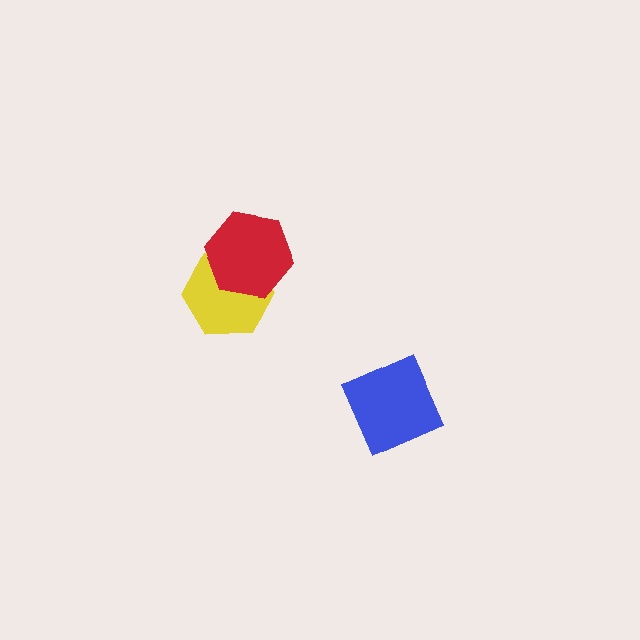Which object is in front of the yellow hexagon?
The red hexagon is in front of the yellow hexagon.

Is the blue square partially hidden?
No, no other shape covers it.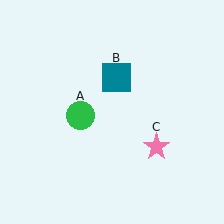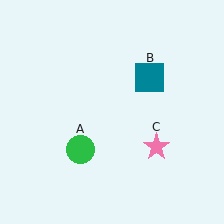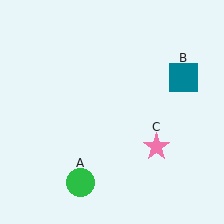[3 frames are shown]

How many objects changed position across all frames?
2 objects changed position: green circle (object A), teal square (object B).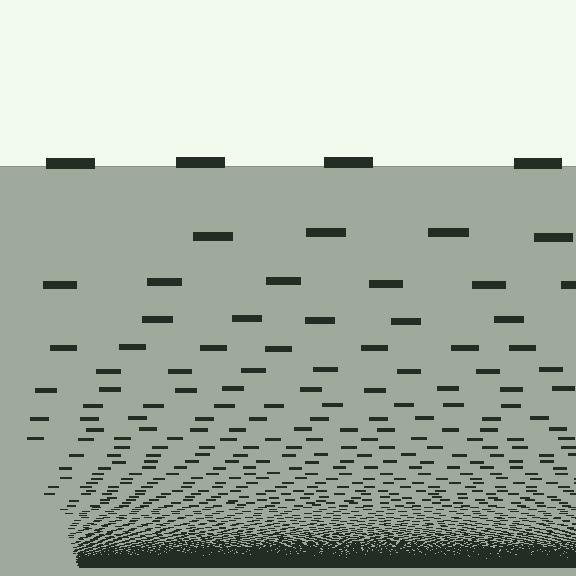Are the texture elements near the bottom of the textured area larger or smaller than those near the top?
Smaller. The gradient is inverted — elements near the bottom are smaller and denser.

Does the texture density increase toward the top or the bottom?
Density increases toward the bottom.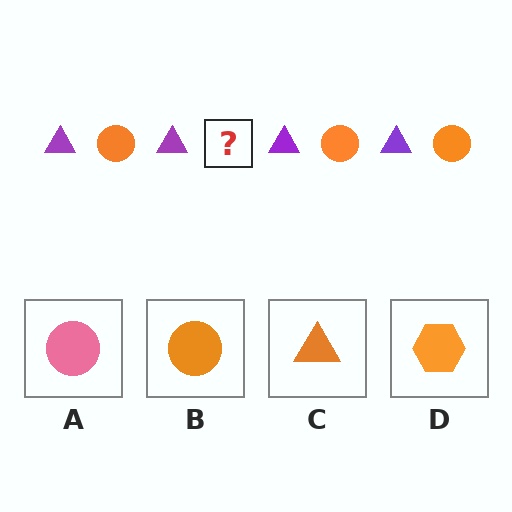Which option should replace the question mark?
Option B.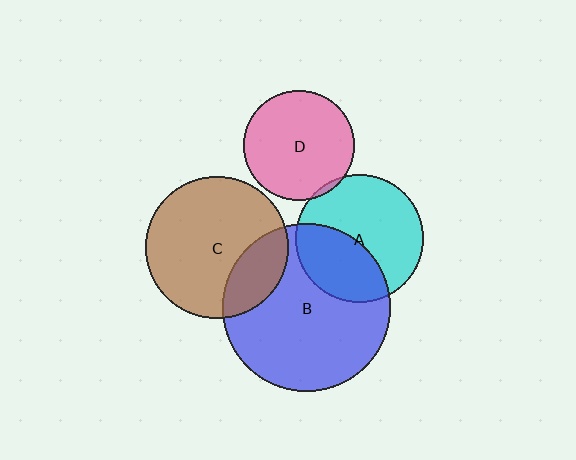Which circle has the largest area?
Circle B (blue).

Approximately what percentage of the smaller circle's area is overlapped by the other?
Approximately 5%.